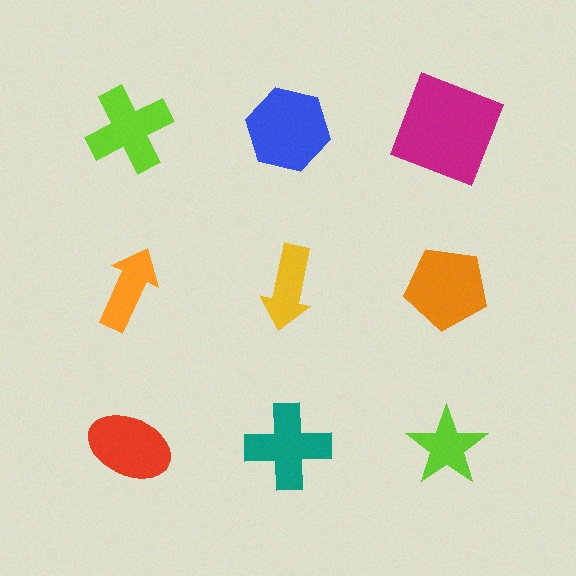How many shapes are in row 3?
3 shapes.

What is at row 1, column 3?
A magenta square.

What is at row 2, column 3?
An orange pentagon.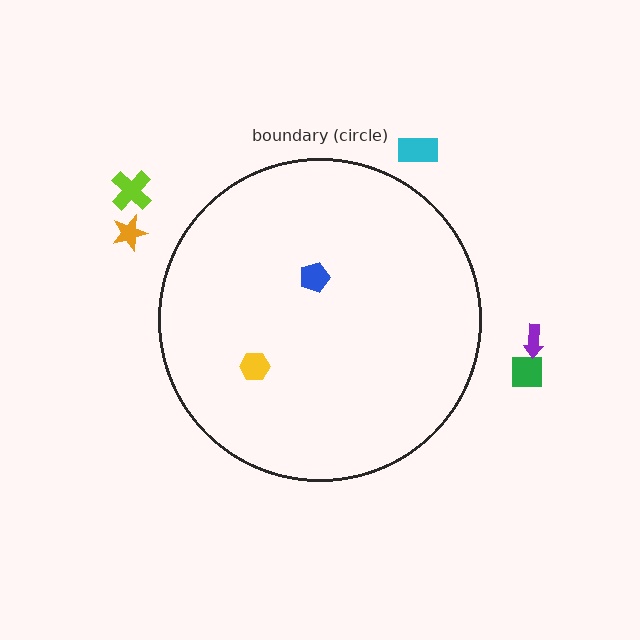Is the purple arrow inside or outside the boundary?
Outside.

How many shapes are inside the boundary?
2 inside, 5 outside.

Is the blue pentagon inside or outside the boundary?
Inside.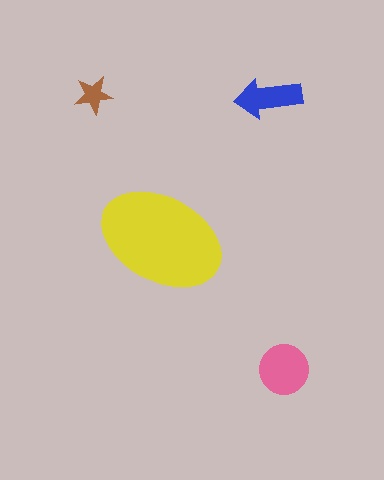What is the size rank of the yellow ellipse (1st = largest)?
1st.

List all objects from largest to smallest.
The yellow ellipse, the pink circle, the blue arrow, the brown star.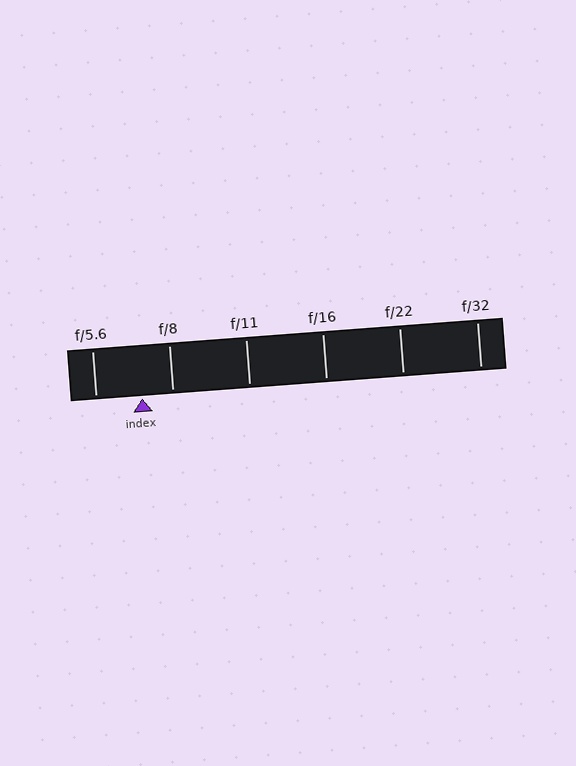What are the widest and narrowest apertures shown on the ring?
The widest aperture shown is f/5.6 and the narrowest is f/32.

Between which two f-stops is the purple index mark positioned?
The index mark is between f/5.6 and f/8.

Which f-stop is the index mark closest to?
The index mark is closest to f/8.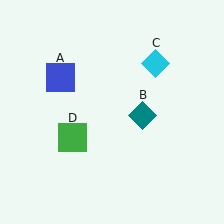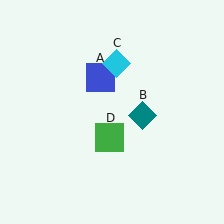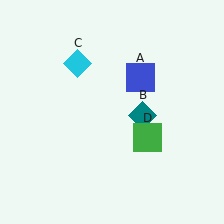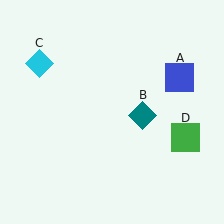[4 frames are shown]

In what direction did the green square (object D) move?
The green square (object D) moved right.